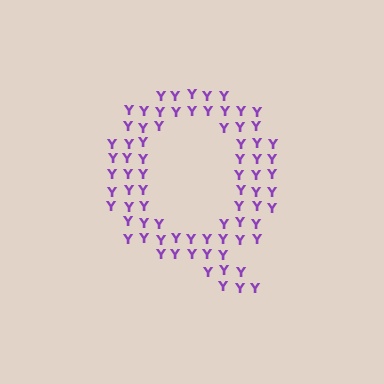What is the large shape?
The large shape is the letter Q.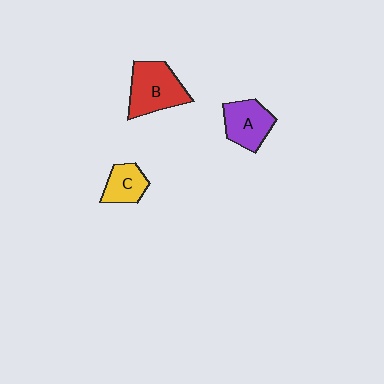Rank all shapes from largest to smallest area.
From largest to smallest: B (red), A (purple), C (yellow).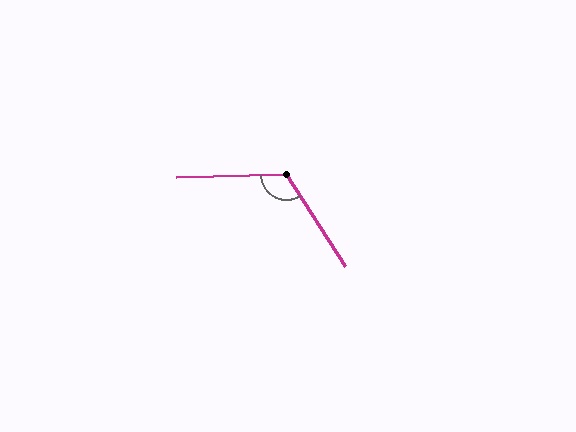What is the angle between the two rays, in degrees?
Approximately 121 degrees.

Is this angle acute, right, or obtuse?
It is obtuse.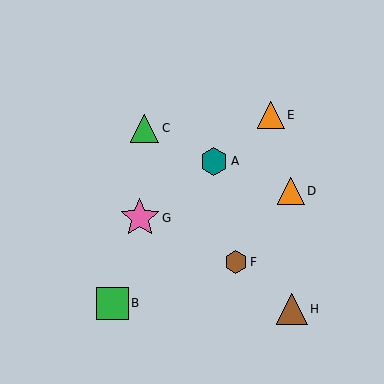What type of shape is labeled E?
Shape E is an orange triangle.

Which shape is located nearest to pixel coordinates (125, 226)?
The pink star (labeled G) at (140, 218) is nearest to that location.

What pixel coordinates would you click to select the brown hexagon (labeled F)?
Click at (236, 262) to select the brown hexagon F.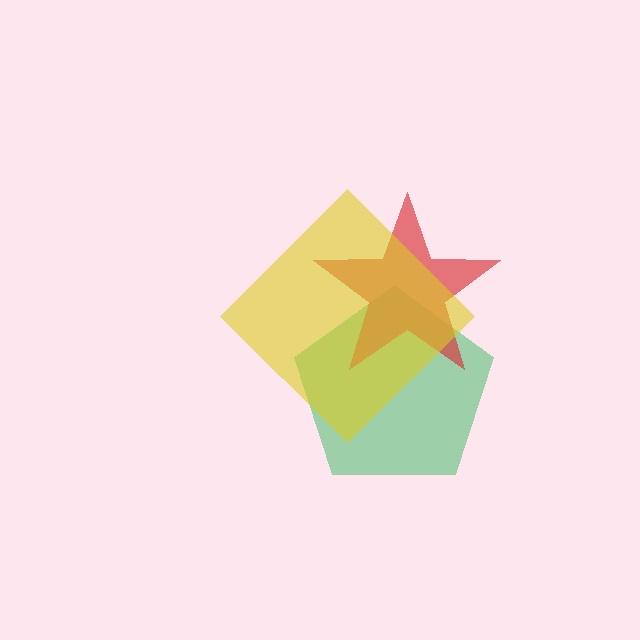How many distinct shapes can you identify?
There are 3 distinct shapes: a green pentagon, a red star, a yellow diamond.